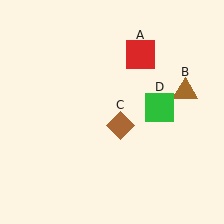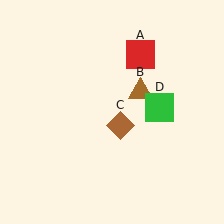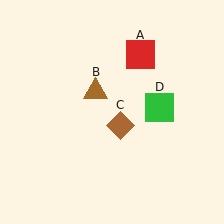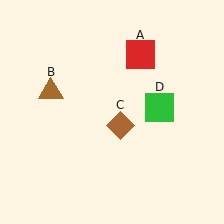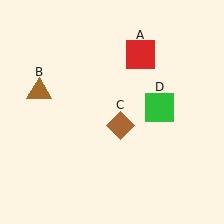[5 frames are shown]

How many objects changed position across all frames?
1 object changed position: brown triangle (object B).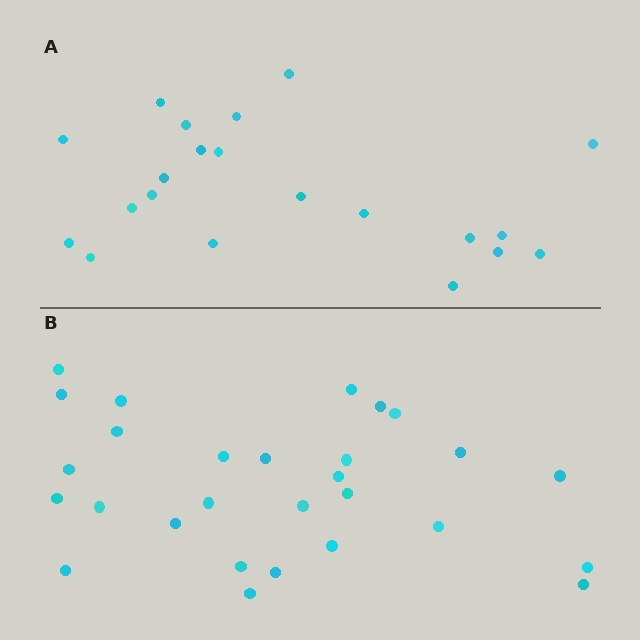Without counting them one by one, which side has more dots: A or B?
Region B (the bottom region) has more dots.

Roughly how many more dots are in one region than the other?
Region B has roughly 8 or so more dots than region A.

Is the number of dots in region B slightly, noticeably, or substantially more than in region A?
Region B has noticeably more, but not dramatically so. The ratio is roughly 1.3 to 1.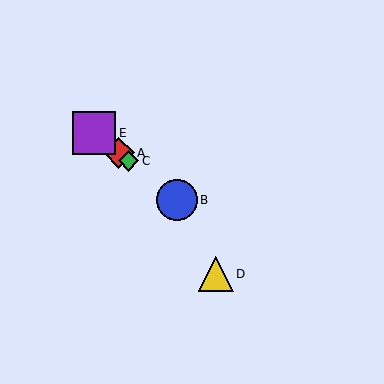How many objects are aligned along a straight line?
4 objects (A, B, C, E) are aligned along a straight line.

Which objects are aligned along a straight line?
Objects A, B, C, E are aligned along a straight line.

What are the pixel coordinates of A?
Object A is at (119, 153).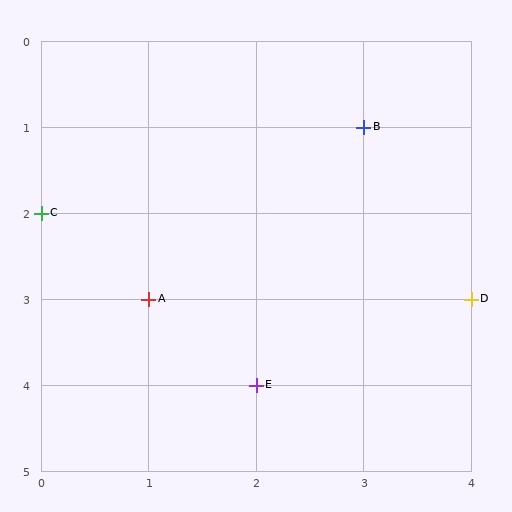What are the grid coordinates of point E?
Point E is at grid coordinates (2, 4).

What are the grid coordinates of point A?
Point A is at grid coordinates (1, 3).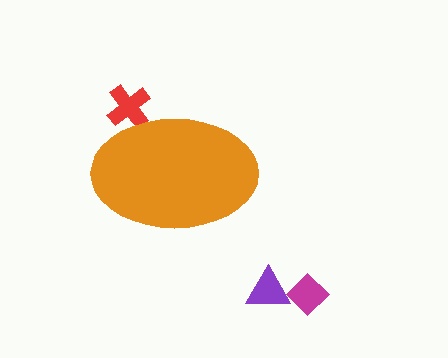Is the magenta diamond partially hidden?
No, the magenta diamond is fully visible.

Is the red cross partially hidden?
Yes, the red cross is partially hidden behind the orange ellipse.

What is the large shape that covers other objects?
An orange ellipse.